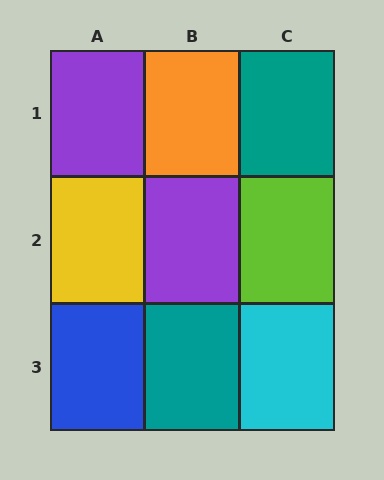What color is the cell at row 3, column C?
Cyan.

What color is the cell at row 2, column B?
Purple.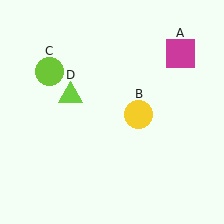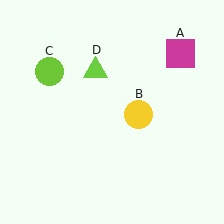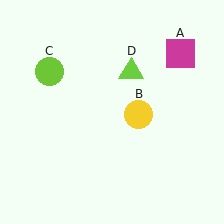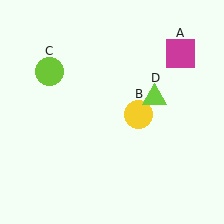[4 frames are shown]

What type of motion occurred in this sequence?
The lime triangle (object D) rotated clockwise around the center of the scene.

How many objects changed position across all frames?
1 object changed position: lime triangle (object D).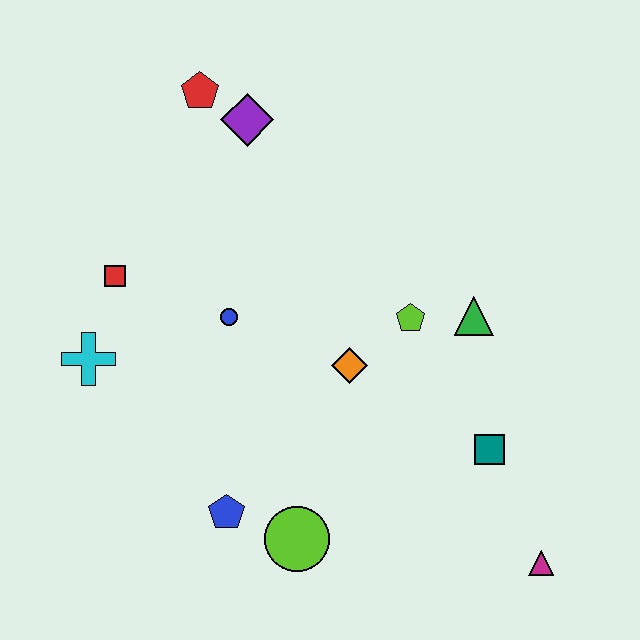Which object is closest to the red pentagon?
The purple diamond is closest to the red pentagon.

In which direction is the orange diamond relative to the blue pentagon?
The orange diamond is above the blue pentagon.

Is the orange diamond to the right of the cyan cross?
Yes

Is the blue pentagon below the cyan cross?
Yes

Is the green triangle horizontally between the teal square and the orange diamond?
Yes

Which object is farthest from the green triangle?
The cyan cross is farthest from the green triangle.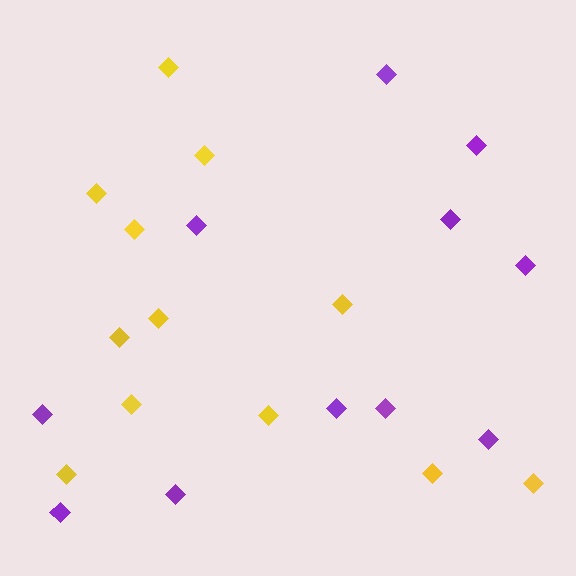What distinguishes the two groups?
There are 2 groups: one group of yellow diamonds (12) and one group of purple diamonds (11).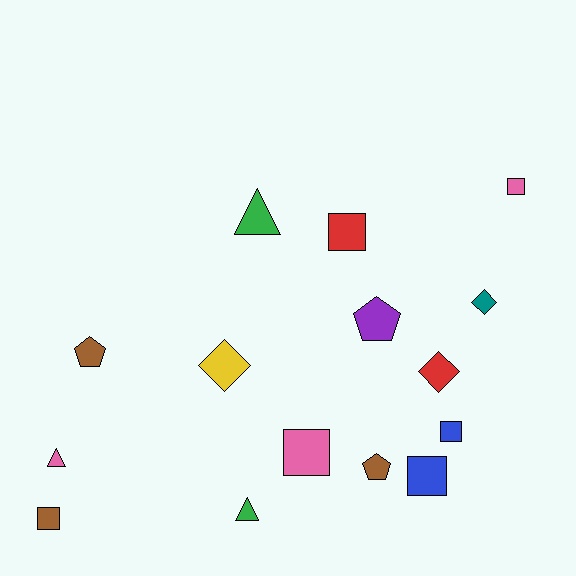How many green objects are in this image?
There are 2 green objects.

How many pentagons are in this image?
There are 3 pentagons.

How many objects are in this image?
There are 15 objects.